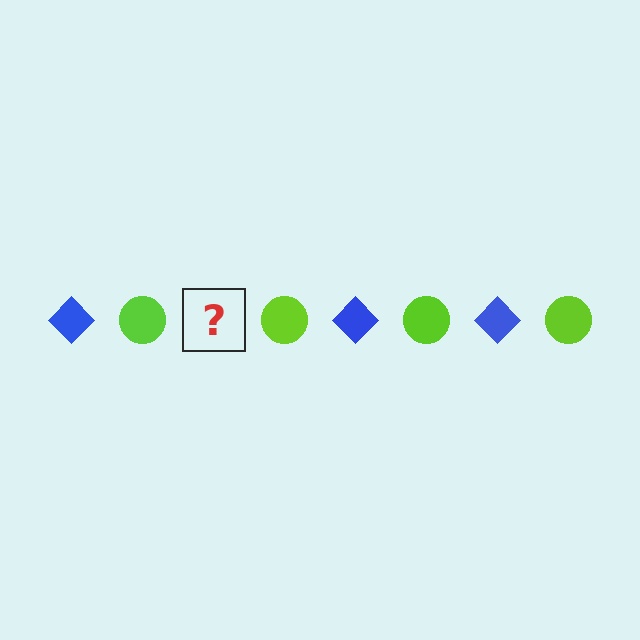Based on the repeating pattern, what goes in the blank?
The blank should be a blue diamond.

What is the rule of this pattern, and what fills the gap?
The rule is that the pattern alternates between blue diamond and lime circle. The gap should be filled with a blue diamond.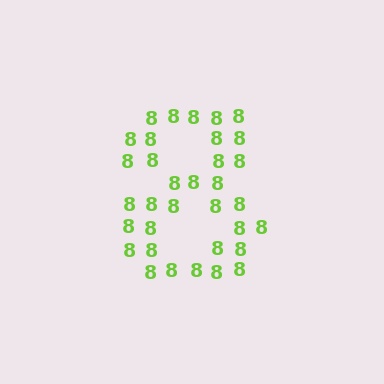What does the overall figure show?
The overall figure shows the digit 8.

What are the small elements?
The small elements are digit 8's.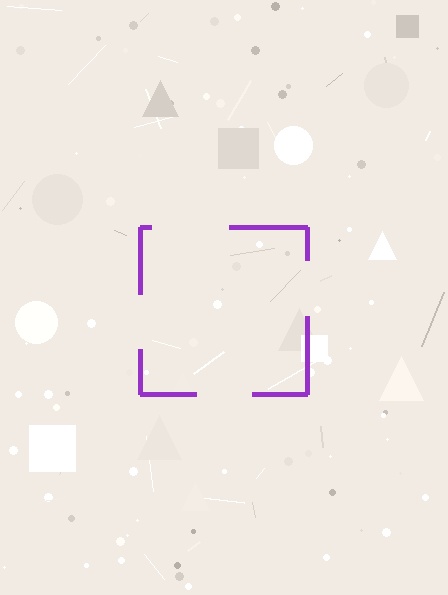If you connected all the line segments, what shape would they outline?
They would outline a square.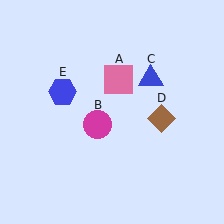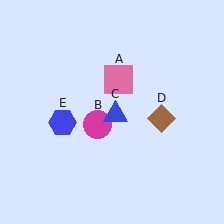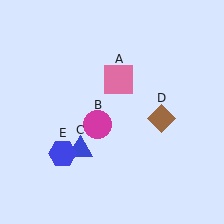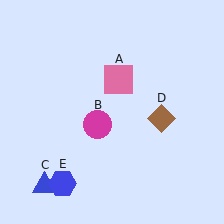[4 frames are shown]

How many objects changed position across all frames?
2 objects changed position: blue triangle (object C), blue hexagon (object E).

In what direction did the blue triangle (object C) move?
The blue triangle (object C) moved down and to the left.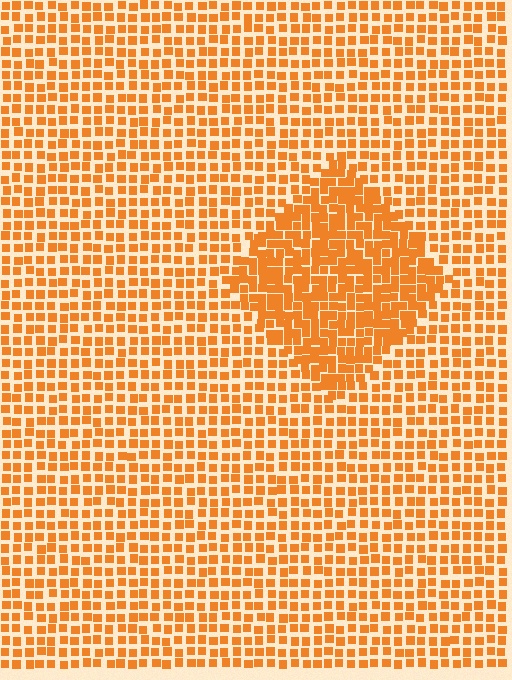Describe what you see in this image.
The image contains small orange elements arranged at two different densities. A diamond-shaped region is visible where the elements are more densely packed than the surrounding area.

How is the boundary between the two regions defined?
The boundary is defined by a change in element density (approximately 1.7x ratio). All elements are the same color, size, and shape.